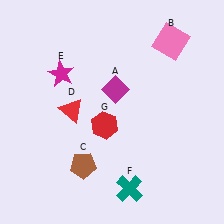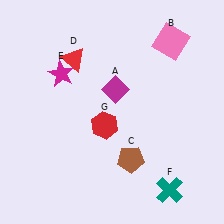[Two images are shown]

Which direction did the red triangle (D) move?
The red triangle (D) moved up.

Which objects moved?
The objects that moved are: the brown pentagon (C), the red triangle (D), the teal cross (F).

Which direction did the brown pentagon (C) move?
The brown pentagon (C) moved right.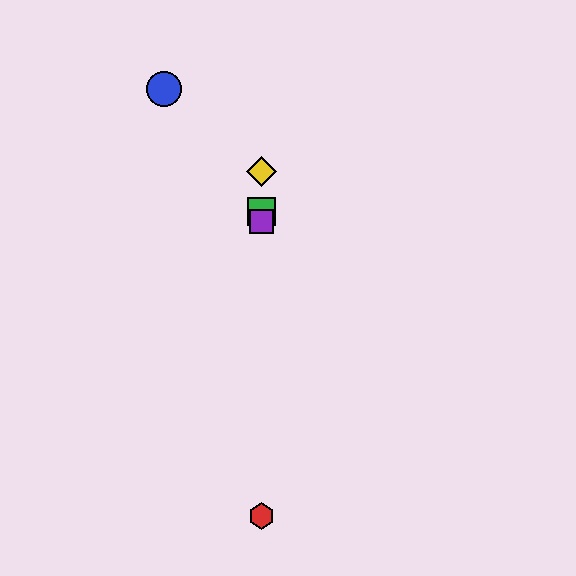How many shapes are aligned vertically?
4 shapes (the red hexagon, the green square, the yellow diamond, the purple square) are aligned vertically.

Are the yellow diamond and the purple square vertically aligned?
Yes, both are at x≈262.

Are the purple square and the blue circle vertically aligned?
No, the purple square is at x≈262 and the blue circle is at x≈164.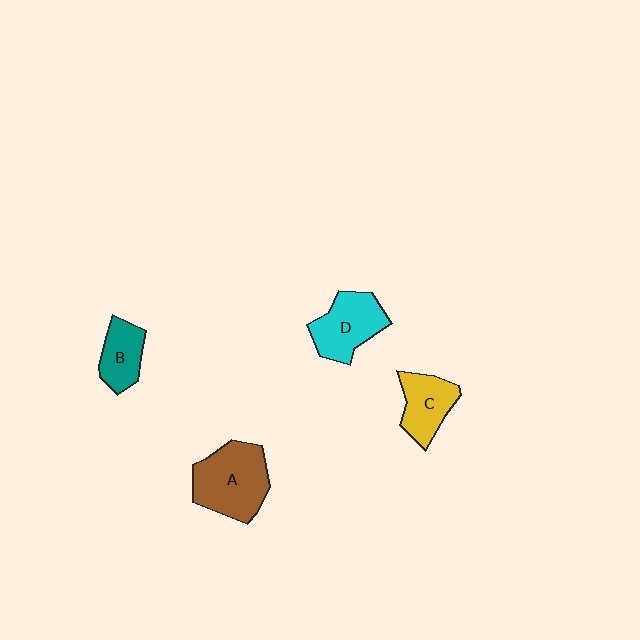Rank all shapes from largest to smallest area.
From largest to smallest: A (brown), D (cyan), C (yellow), B (teal).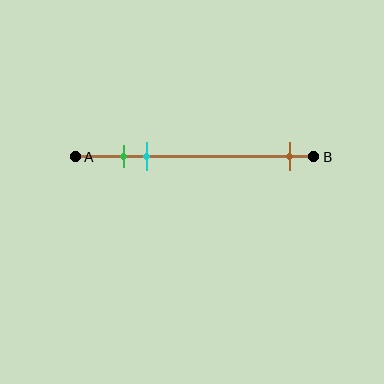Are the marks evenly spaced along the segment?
No, the marks are not evenly spaced.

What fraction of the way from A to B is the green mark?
The green mark is approximately 20% (0.2) of the way from A to B.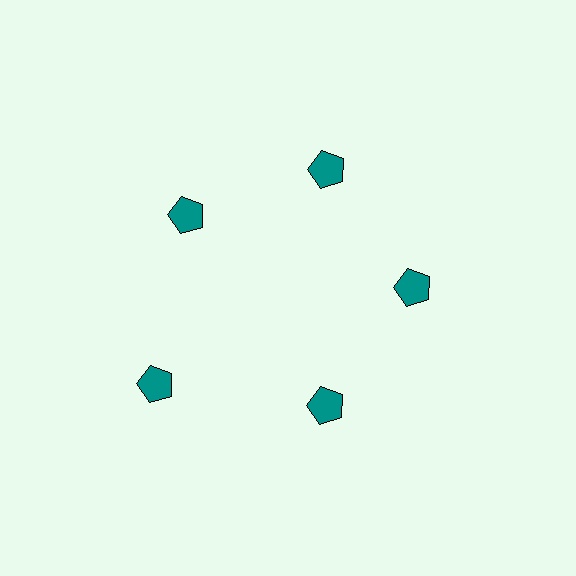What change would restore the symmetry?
The symmetry would be restored by moving it inward, back onto the ring so that all 5 pentagons sit at equal angles and equal distance from the center.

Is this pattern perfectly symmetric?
No. The 5 teal pentagons are arranged in a ring, but one element near the 8 o'clock position is pushed outward from the center, breaking the 5-fold rotational symmetry.